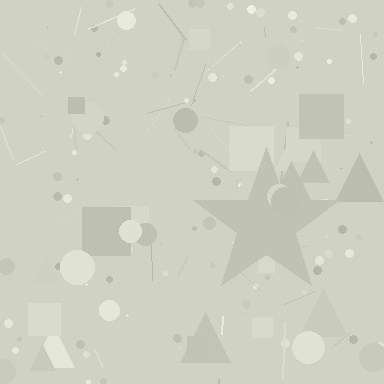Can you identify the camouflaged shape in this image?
The camouflaged shape is a star.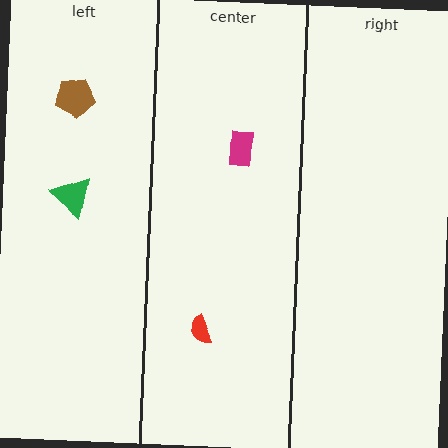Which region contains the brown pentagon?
The left region.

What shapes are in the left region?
The brown pentagon, the green triangle.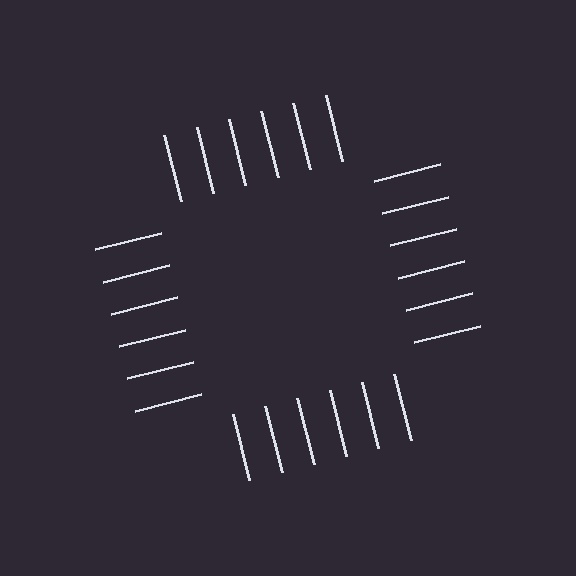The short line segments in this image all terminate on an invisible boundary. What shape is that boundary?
An illusory square — the line segments terminate on its edges but no continuous stroke is drawn.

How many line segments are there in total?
24 — 6 along each of the 4 edges.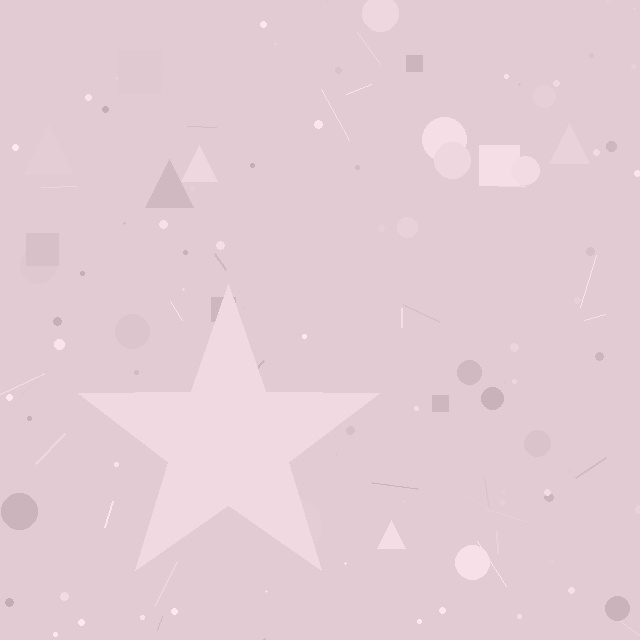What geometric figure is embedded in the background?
A star is embedded in the background.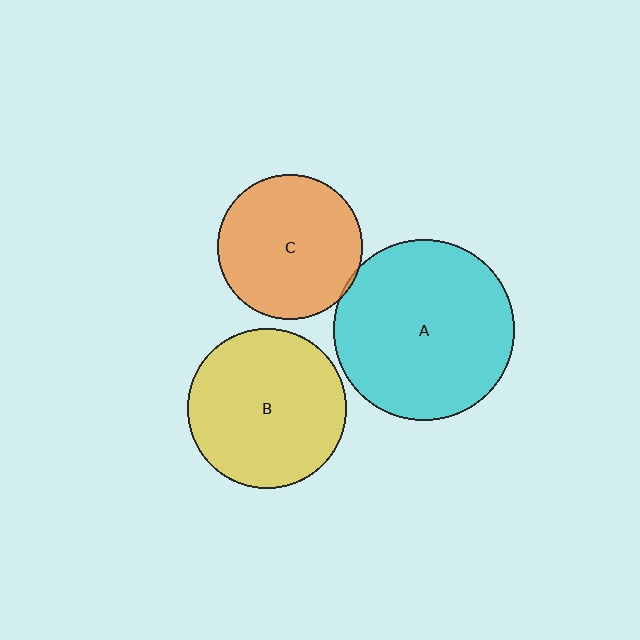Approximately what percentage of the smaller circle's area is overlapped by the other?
Approximately 5%.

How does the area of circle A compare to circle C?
Approximately 1.6 times.